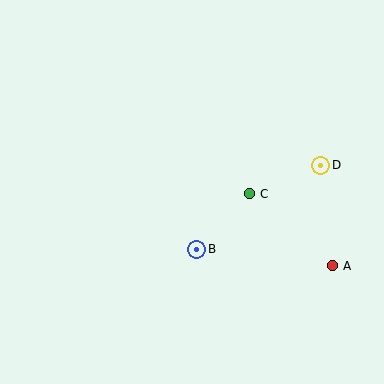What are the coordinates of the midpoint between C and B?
The midpoint between C and B is at (223, 222).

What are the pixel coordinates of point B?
Point B is at (197, 249).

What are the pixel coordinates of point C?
Point C is at (249, 194).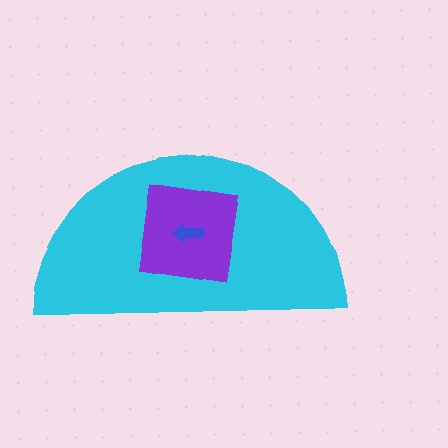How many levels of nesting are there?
3.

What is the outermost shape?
The cyan semicircle.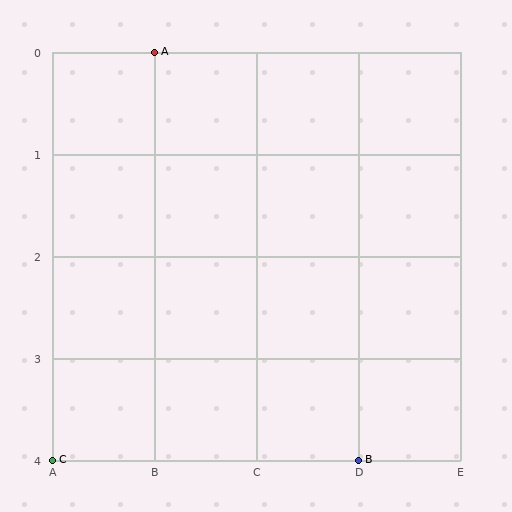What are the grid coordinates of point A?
Point A is at grid coordinates (B, 0).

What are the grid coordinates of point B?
Point B is at grid coordinates (D, 4).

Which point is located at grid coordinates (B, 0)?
Point A is at (B, 0).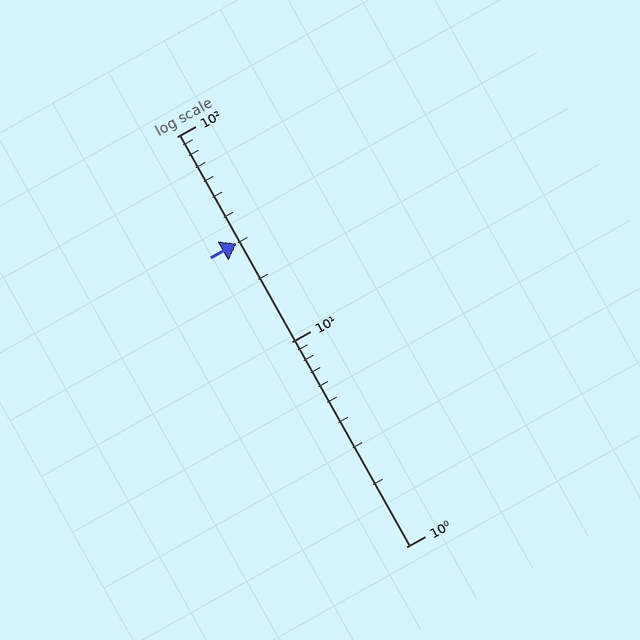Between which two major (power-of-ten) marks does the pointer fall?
The pointer is between 10 and 100.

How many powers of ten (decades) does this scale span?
The scale spans 2 decades, from 1 to 100.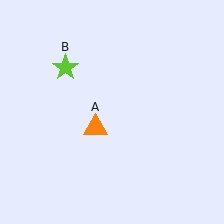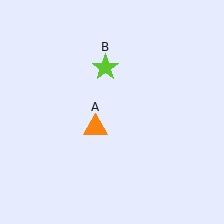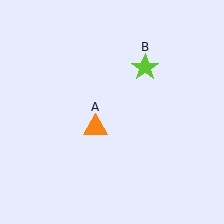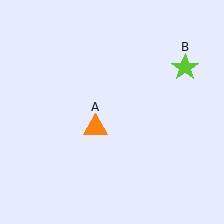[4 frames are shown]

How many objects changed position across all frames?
1 object changed position: lime star (object B).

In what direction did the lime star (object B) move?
The lime star (object B) moved right.